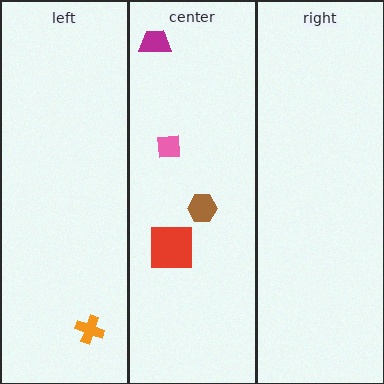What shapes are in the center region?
The magenta trapezoid, the pink square, the brown hexagon, the red square.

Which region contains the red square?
The center region.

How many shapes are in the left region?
1.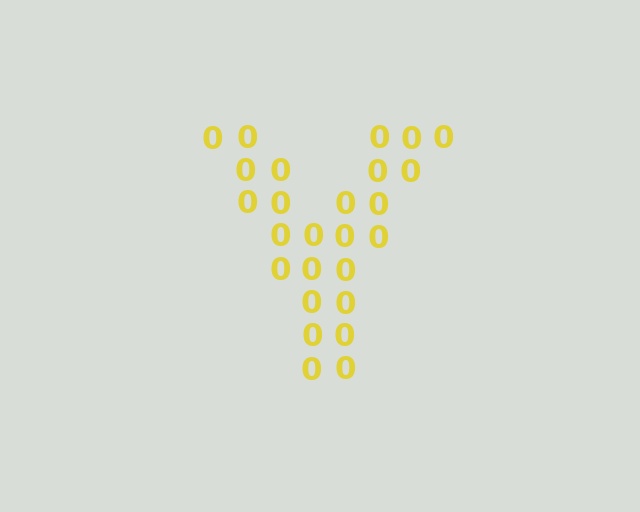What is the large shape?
The large shape is the letter Y.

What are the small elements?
The small elements are digit 0's.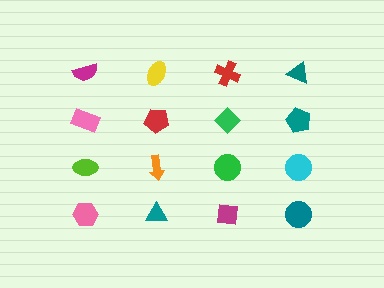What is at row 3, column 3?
A green circle.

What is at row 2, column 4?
A teal pentagon.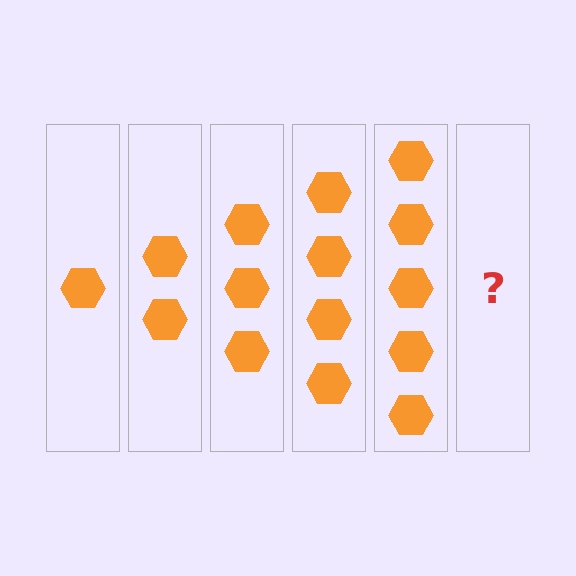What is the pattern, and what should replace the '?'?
The pattern is that each step adds one more hexagon. The '?' should be 6 hexagons.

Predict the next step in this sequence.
The next step is 6 hexagons.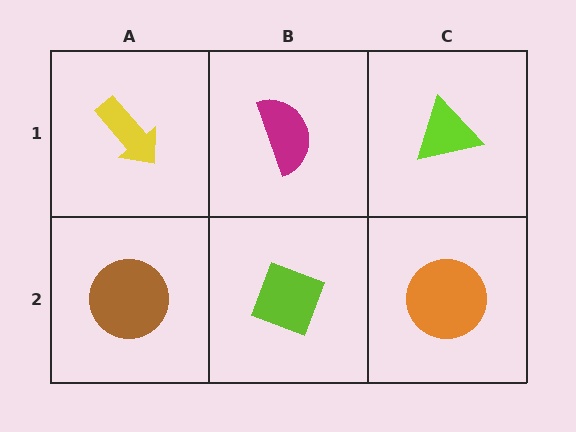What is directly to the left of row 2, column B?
A brown circle.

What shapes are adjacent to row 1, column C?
An orange circle (row 2, column C), a magenta semicircle (row 1, column B).